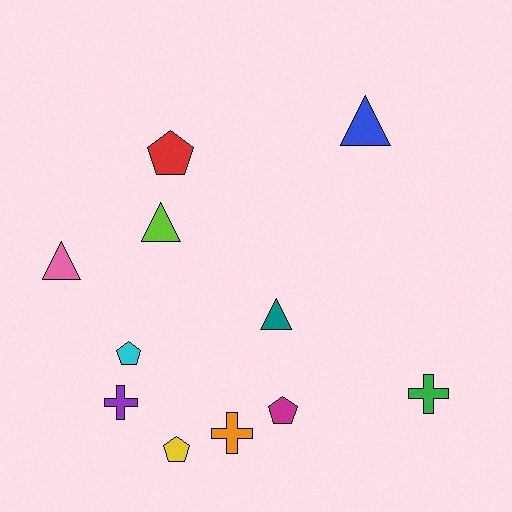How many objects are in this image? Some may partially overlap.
There are 11 objects.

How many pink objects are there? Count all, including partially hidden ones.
There is 1 pink object.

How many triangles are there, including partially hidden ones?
There are 4 triangles.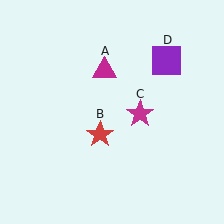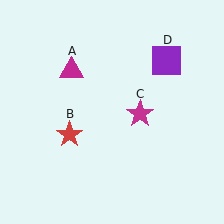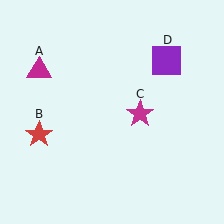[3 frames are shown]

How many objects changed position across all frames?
2 objects changed position: magenta triangle (object A), red star (object B).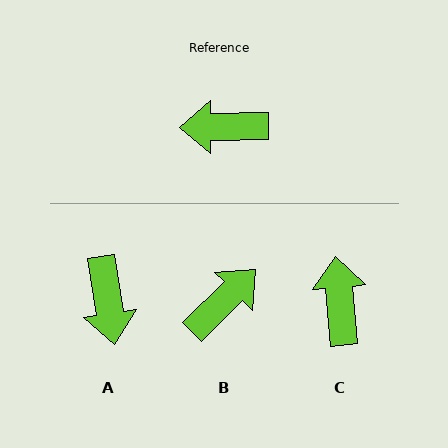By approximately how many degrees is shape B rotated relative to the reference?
Approximately 136 degrees clockwise.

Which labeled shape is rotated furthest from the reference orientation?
B, about 136 degrees away.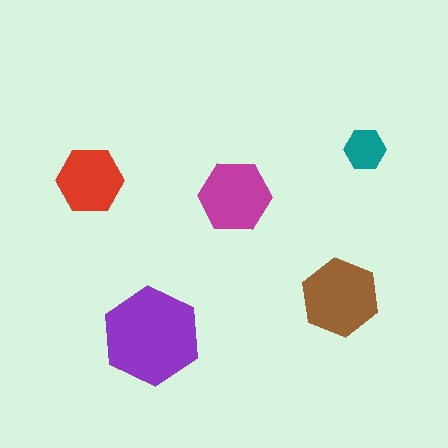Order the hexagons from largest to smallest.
the purple one, the brown one, the magenta one, the red one, the teal one.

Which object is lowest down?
The purple hexagon is bottommost.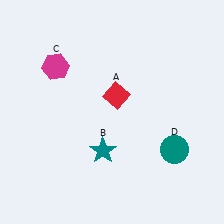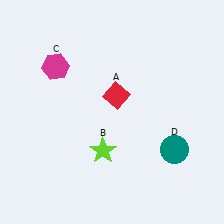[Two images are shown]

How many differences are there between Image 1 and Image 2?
There is 1 difference between the two images.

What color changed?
The star (B) changed from teal in Image 1 to lime in Image 2.